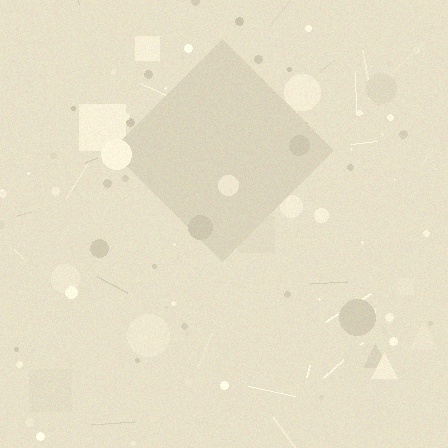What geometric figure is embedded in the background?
A diamond is embedded in the background.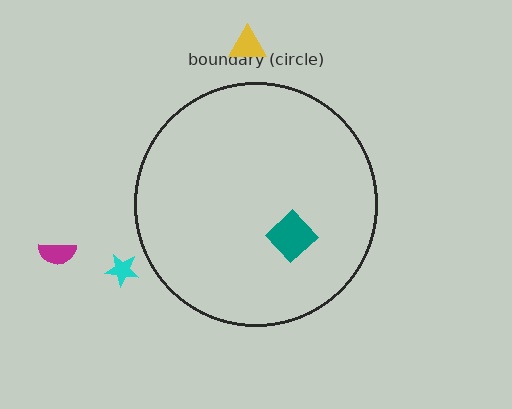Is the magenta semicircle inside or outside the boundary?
Outside.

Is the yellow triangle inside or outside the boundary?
Outside.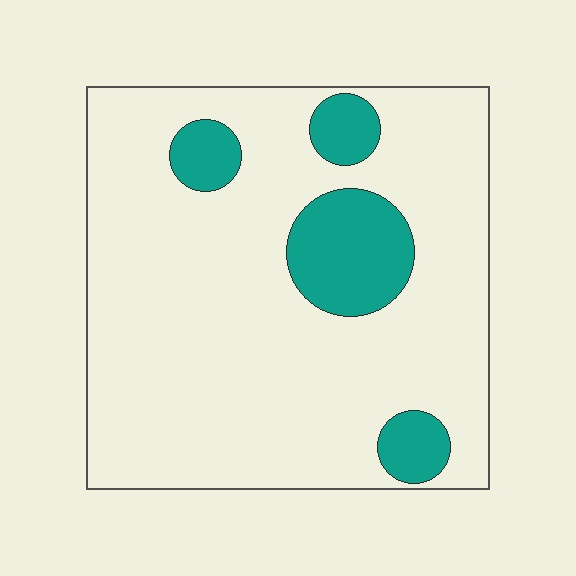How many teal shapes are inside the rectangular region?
4.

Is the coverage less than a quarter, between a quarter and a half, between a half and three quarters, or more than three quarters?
Less than a quarter.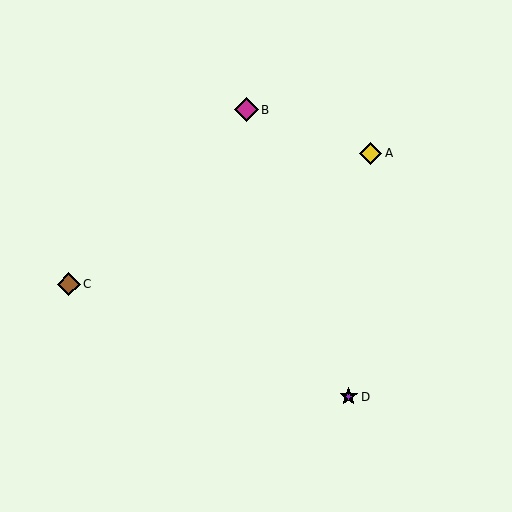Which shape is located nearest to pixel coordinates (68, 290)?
The brown diamond (labeled C) at (69, 284) is nearest to that location.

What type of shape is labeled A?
Shape A is a yellow diamond.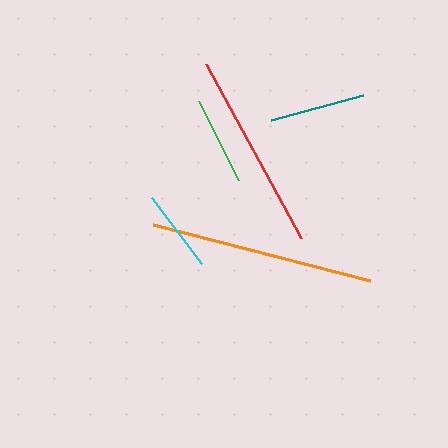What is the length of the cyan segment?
The cyan segment is approximately 82 pixels long.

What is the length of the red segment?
The red segment is approximately 198 pixels long.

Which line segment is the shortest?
The cyan line is the shortest at approximately 82 pixels.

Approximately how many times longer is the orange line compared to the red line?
The orange line is approximately 1.1 times the length of the red line.